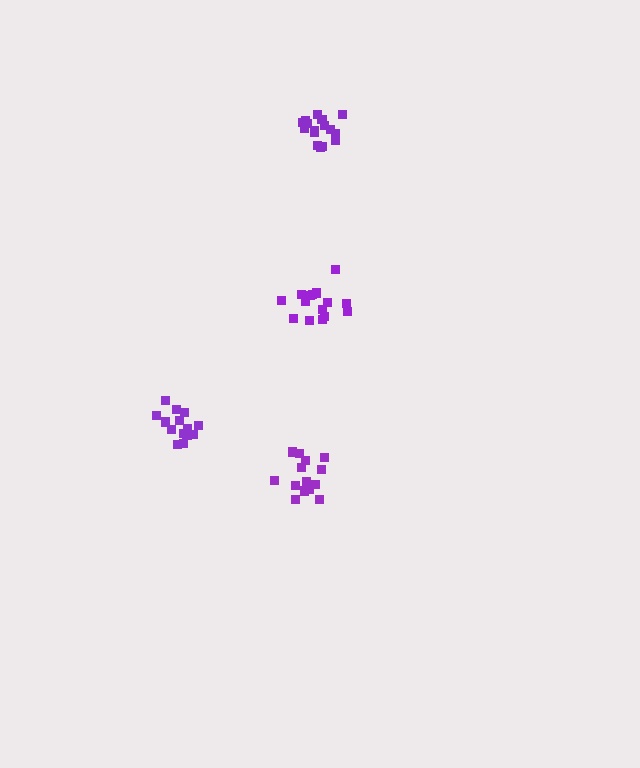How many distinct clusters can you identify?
There are 4 distinct clusters.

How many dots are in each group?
Group 1: 16 dots, Group 2: 16 dots, Group 3: 15 dots, Group 4: 15 dots (62 total).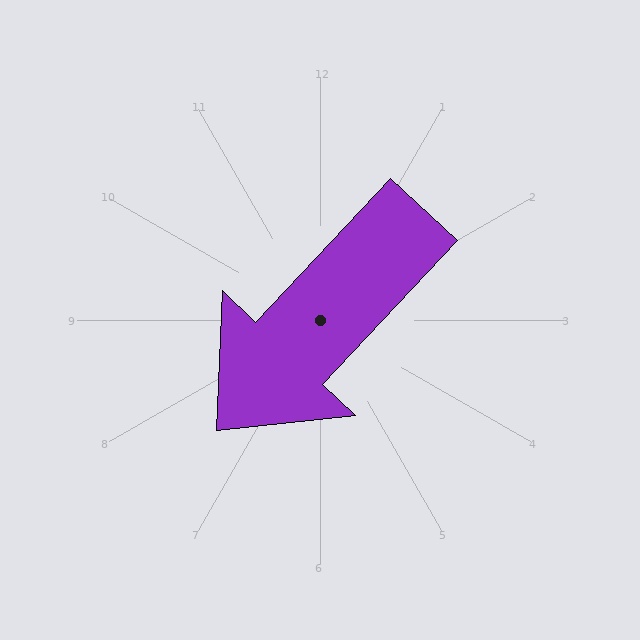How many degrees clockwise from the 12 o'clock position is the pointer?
Approximately 223 degrees.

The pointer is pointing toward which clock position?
Roughly 7 o'clock.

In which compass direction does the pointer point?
Southwest.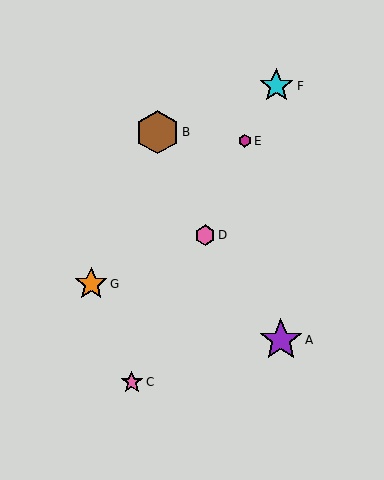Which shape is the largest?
The brown hexagon (labeled B) is the largest.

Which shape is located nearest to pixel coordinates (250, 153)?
The magenta hexagon (labeled E) at (245, 141) is nearest to that location.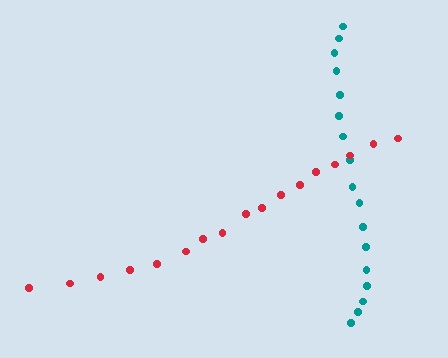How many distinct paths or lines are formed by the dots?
There are 2 distinct paths.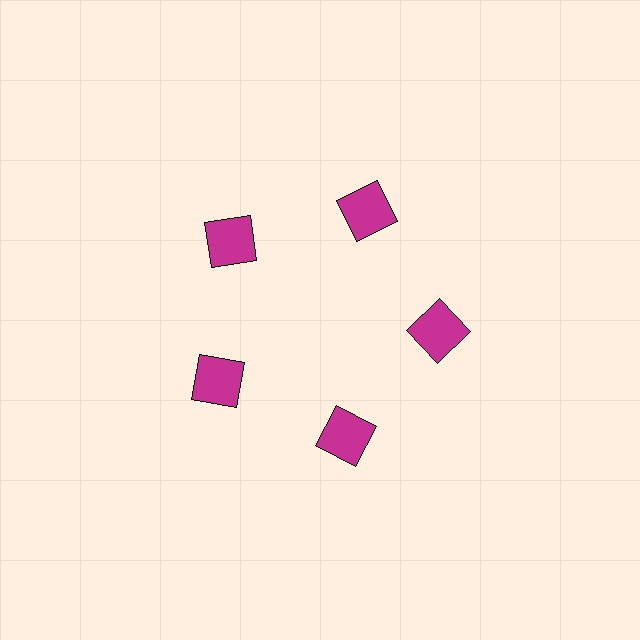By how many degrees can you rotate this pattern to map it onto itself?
The pattern maps onto itself every 72 degrees of rotation.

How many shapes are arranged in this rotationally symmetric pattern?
There are 5 shapes, arranged in 5 groups of 1.